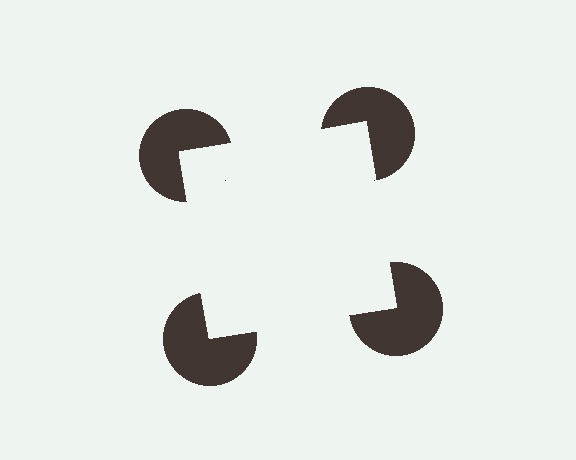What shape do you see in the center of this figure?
An illusory square — its edges are inferred from the aligned wedge cuts in the pac-man discs, not physically drawn.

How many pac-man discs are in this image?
There are 4 — one at each vertex of the illusory square.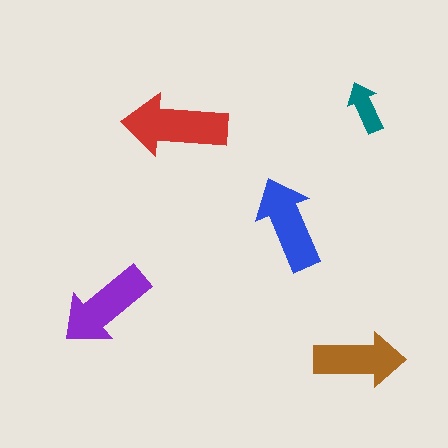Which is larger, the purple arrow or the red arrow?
The red one.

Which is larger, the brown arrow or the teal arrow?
The brown one.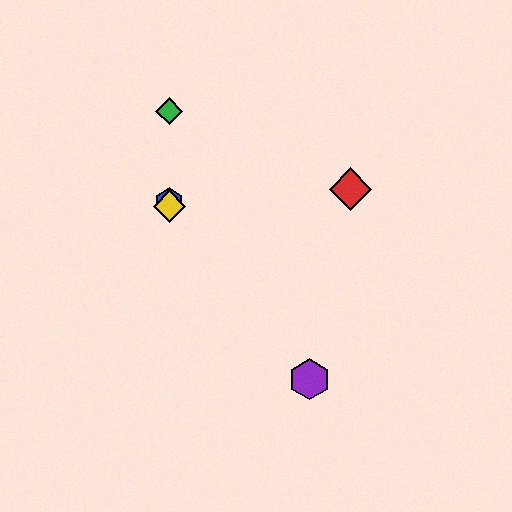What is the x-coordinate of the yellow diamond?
The yellow diamond is at x≈169.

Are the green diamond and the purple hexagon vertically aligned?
No, the green diamond is at x≈169 and the purple hexagon is at x≈310.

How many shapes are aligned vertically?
3 shapes (the blue hexagon, the green diamond, the yellow diamond) are aligned vertically.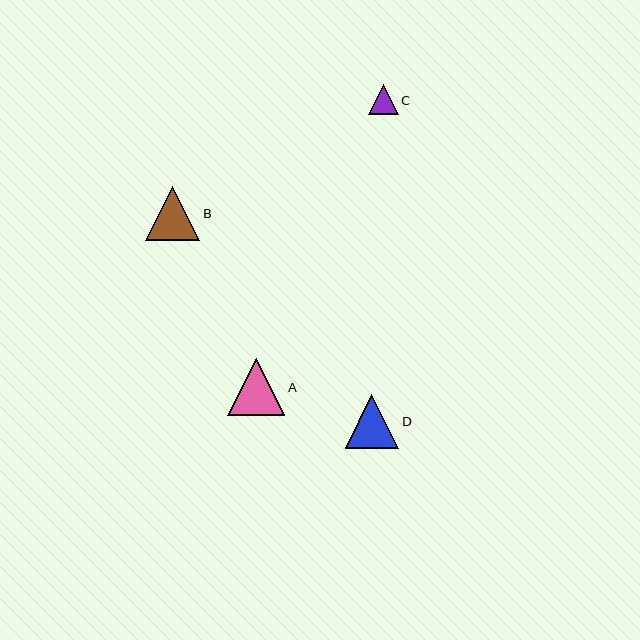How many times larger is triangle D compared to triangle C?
Triangle D is approximately 1.8 times the size of triangle C.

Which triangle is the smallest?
Triangle C is the smallest with a size of approximately 30 pixels.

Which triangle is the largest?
Triangle A is the largest with a size of approximately 57 pixels.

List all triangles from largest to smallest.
From largest to smallest: A, B, D, C.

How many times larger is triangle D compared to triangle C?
Triangle D is approximately 1.8 times the size of triangle C.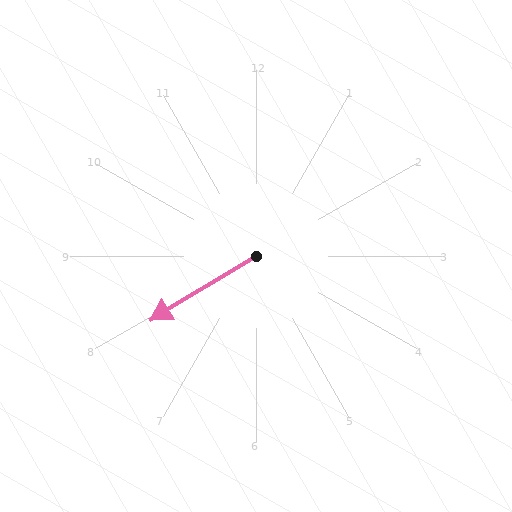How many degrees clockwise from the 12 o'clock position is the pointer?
Approximately 239 degrees.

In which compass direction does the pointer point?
Southwest.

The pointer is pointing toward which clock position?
Roughly 8 o'clock.